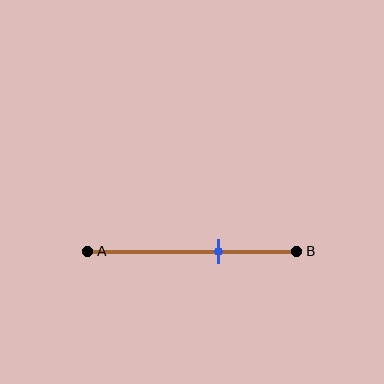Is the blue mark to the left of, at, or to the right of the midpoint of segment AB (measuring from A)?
The blue mark is to the right of the midpoint of segment AB.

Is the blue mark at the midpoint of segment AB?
No, the mark is at about 65% from A, not at the 50% midpoint.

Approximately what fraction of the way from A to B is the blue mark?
The blue mark is approximately 65% of the way from A to B.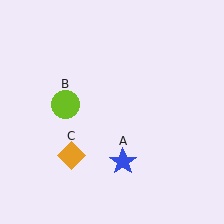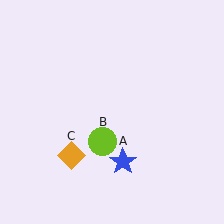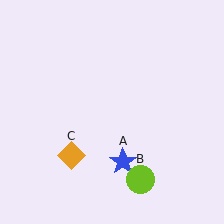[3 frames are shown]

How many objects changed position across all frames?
1 object changed position: lime circle (object B).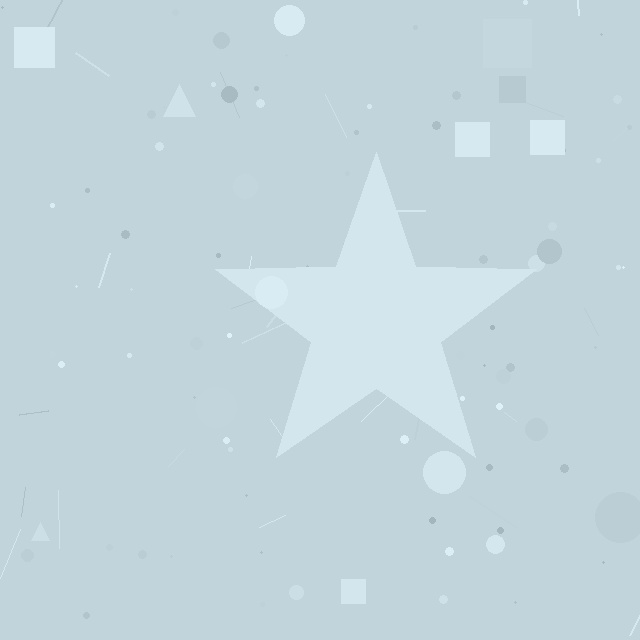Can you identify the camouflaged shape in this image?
The camouflaged shape is a star.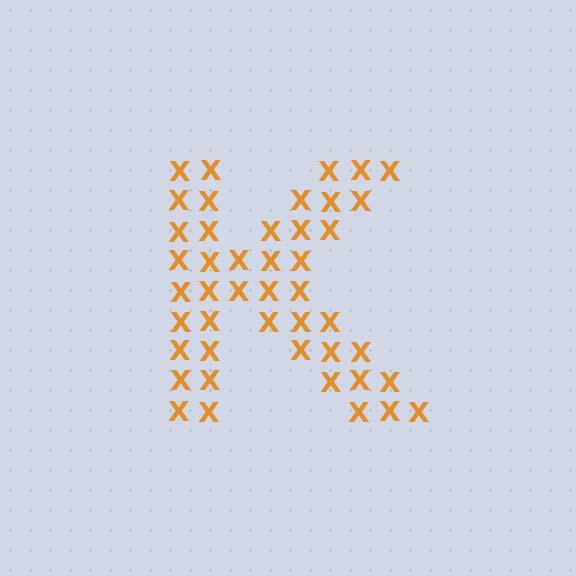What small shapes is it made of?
It is made of small letter X's.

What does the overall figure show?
The overall figure shows the letter K.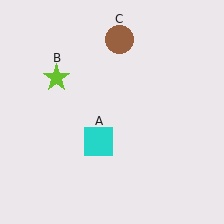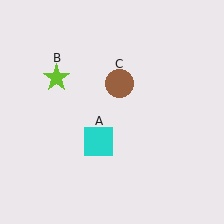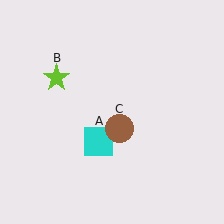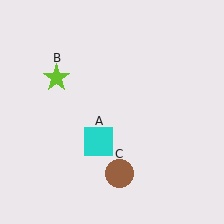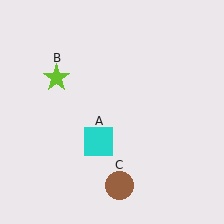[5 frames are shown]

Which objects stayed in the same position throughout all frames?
Cyan square (object A) and lime star (object B) remained stationary.